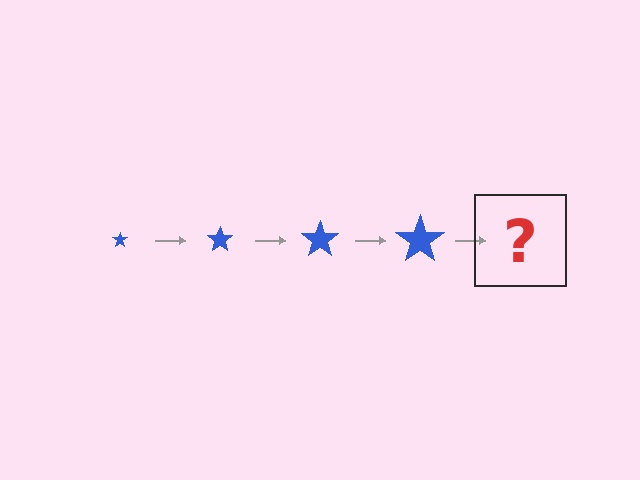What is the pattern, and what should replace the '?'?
The pattern is that the star gets progressively larger each step. The '?' should be a blue star, larger than the previous one.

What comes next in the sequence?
The next element should be a blue star, larger than the previous one.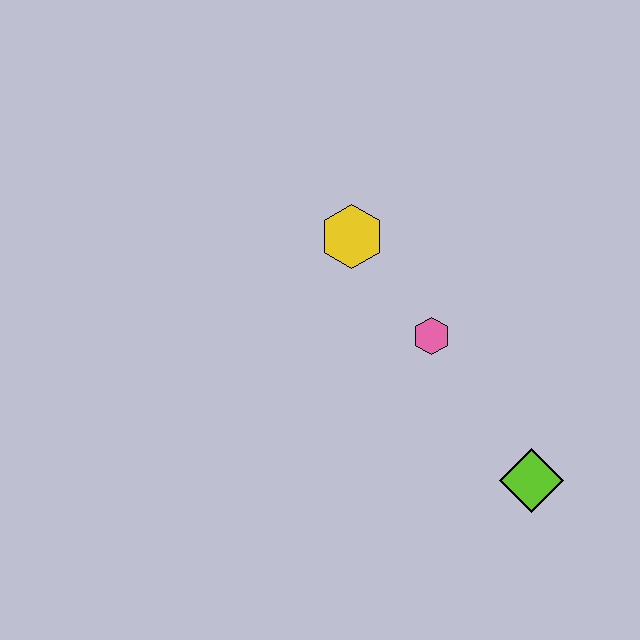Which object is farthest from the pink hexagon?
The lime diamond is farthest from the pink hexagon.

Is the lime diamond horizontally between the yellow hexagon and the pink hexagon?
No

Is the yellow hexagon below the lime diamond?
No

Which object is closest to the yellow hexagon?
The pink hexagon is closest to the yellow hexagon.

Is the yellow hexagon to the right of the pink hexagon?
No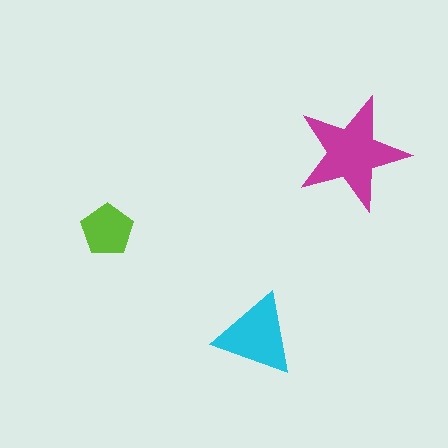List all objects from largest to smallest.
The magenta star, the cyan triangle, the lime pentagon.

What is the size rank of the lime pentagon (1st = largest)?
3rd.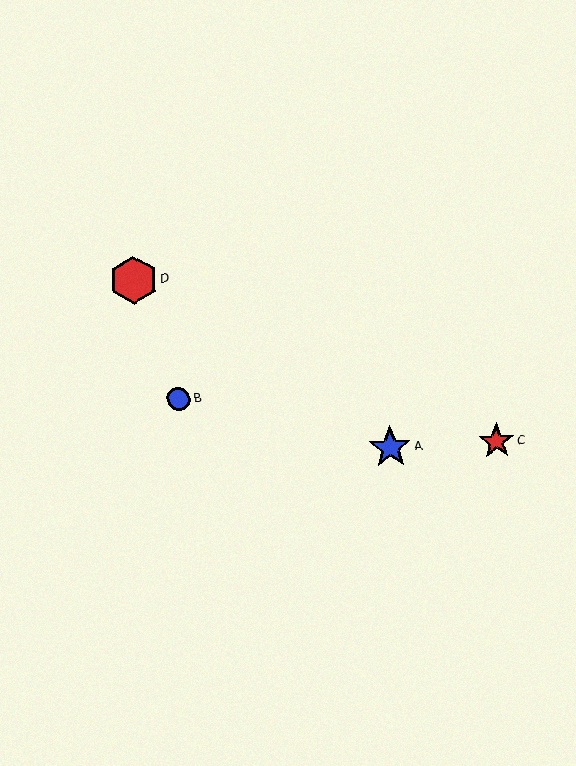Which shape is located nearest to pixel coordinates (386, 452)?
The blue star (labeled A) at (390, 447) is nearest to that location.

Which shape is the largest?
The red hexagon (labeled D) is the largest.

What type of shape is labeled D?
Shape D is a red hexagon.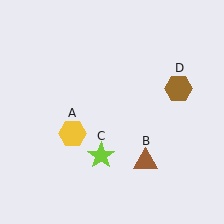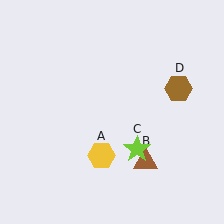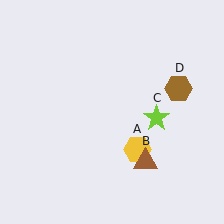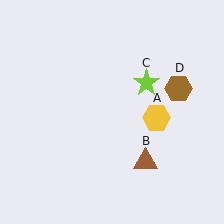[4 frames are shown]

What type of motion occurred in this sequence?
The yellow hexagon (object A), lime star (object C) rotated counterclockwise around the center of the scene.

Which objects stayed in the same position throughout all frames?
Brown triangle (object B) and brown hexagon (object D) remained stationary.